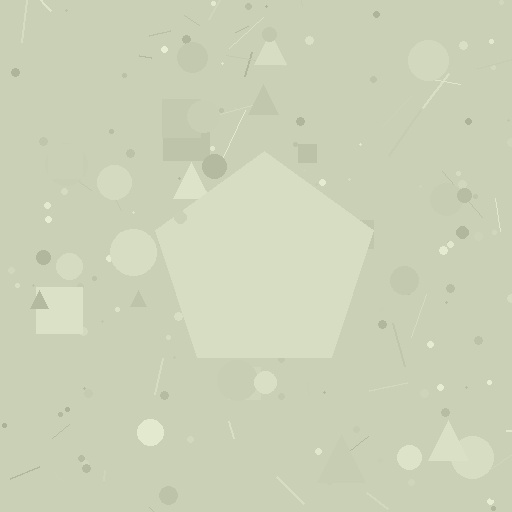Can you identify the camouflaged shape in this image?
The camouflaged shape is a pentagon.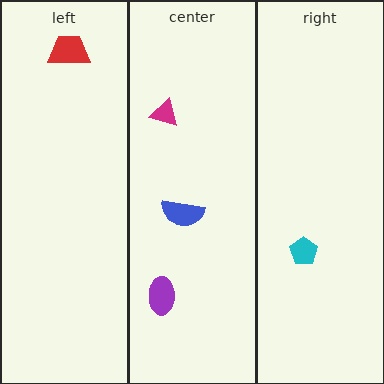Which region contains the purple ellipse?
The center region.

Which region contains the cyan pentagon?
The right region.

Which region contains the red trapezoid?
The left region.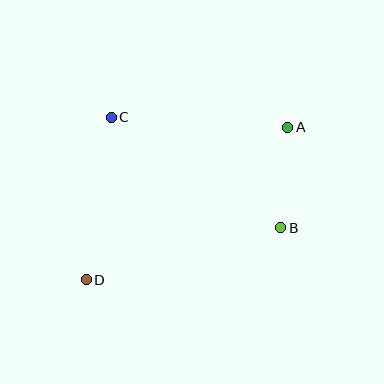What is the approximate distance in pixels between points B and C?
The distance between B and C is approximately 202 pixels.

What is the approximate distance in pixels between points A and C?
The distance between A and C is approximately 177 pixels.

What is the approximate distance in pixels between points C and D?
The distance between C and D is approximately 165 pixels.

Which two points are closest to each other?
Points A and B are closest to each other.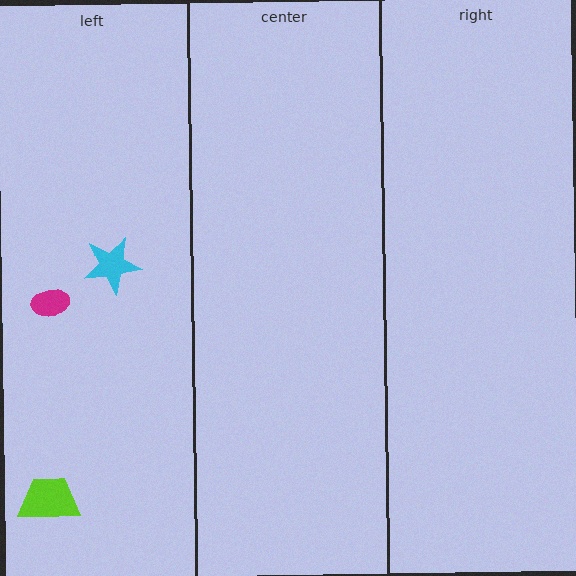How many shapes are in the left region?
3.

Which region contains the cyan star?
The left region.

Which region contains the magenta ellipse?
The left region.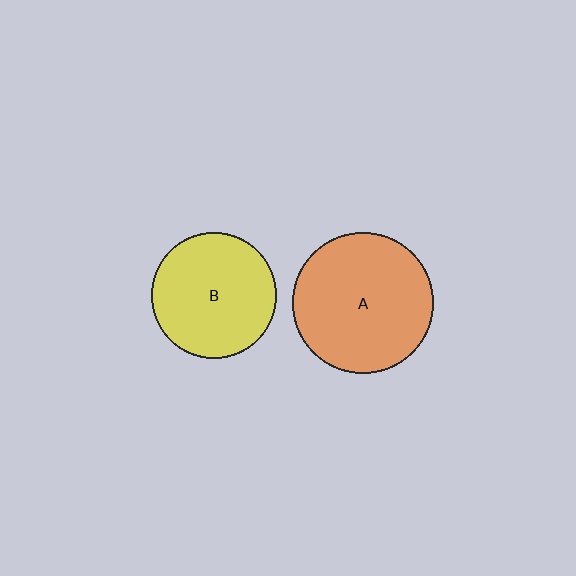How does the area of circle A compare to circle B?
Approximately 1.3 times.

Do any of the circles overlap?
No, none of the circles overlap.